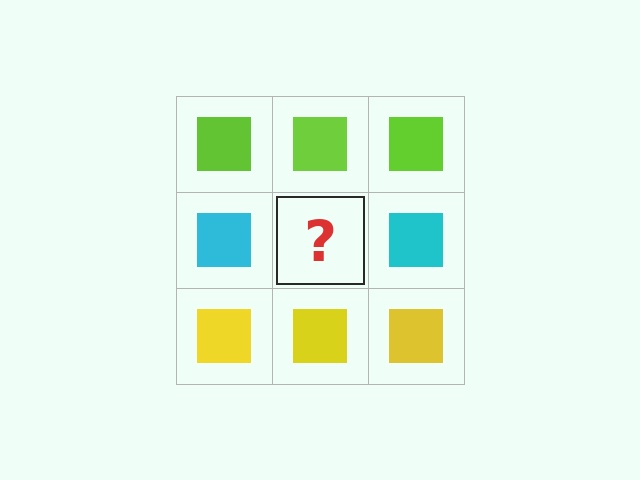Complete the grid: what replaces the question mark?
The question mark should be replaced with a cyan square.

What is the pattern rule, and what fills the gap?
The rule is that each row has a consistent color. The gap should be filled with a cyan square.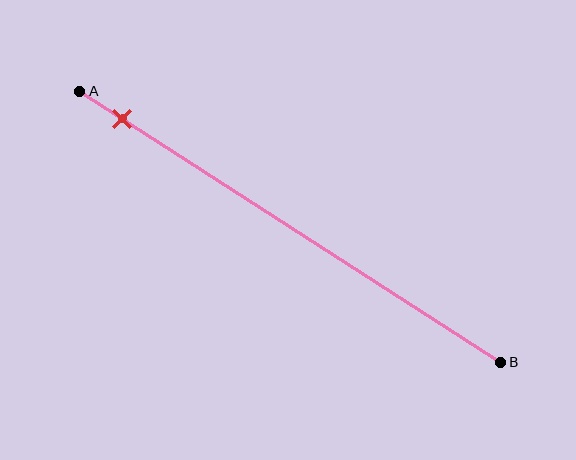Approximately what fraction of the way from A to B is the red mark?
The red mark is approximately 10% of the way from A to B.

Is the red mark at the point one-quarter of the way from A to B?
No, the mark is at about 10% from A, not at the 25% one-quarter point.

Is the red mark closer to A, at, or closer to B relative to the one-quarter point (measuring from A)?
The red mark is closer to point A than the one-quarter point of segment AB.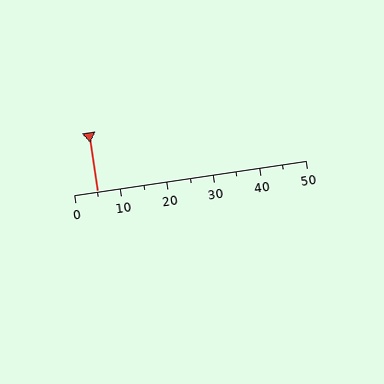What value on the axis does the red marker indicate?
The marker indicates approximately 5.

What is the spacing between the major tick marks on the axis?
The major ticks are spaced 10 apart.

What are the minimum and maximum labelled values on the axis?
The axis runs from 0 to 50.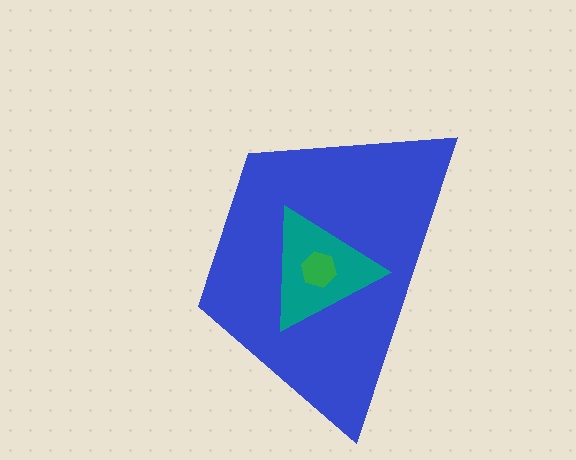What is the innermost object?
The green hexagon.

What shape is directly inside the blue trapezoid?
The teal triangle.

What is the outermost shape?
The blue trapezoid.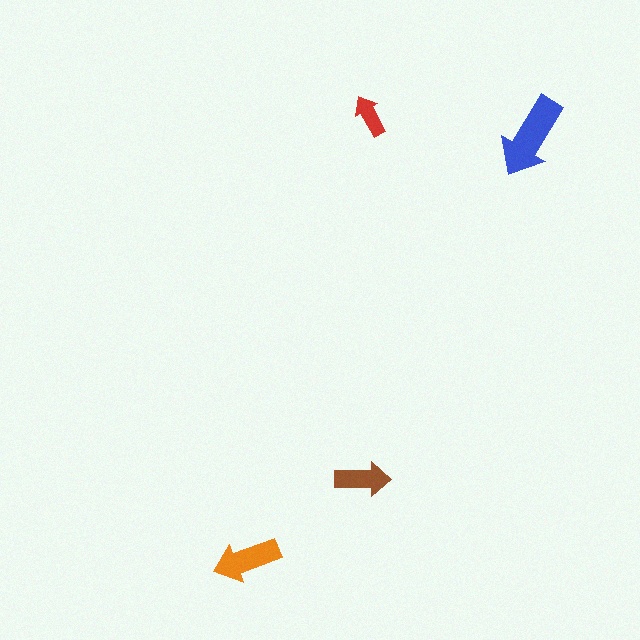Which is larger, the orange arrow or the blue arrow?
The blue one.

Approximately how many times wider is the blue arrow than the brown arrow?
About 1.5 times wider.